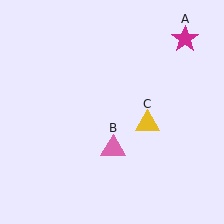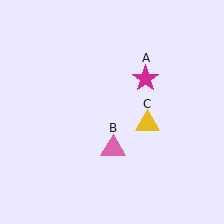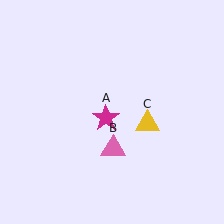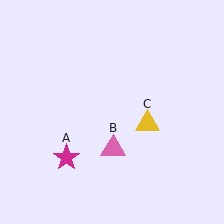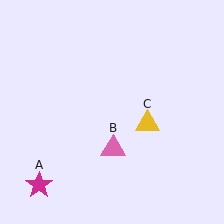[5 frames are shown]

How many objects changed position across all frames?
1 object changed position: magenta star (object A).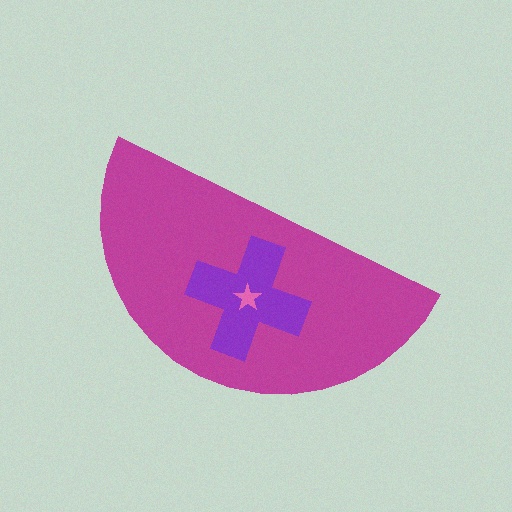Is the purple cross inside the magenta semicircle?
Yes.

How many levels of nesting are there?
3.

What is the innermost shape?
The pink star.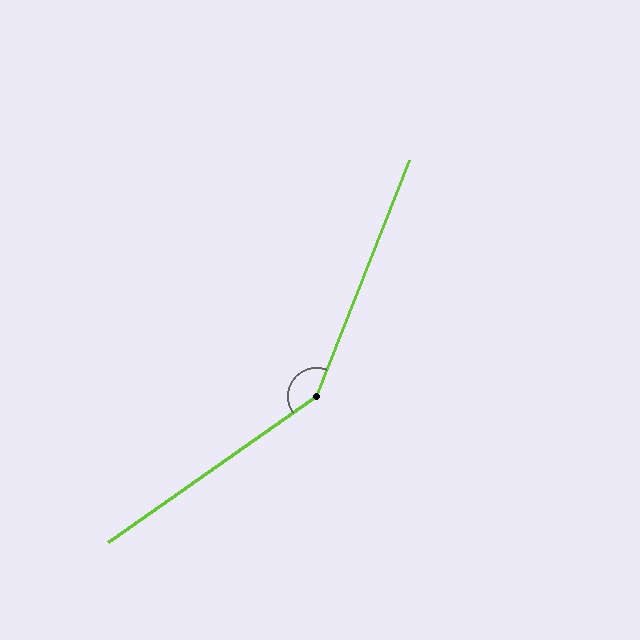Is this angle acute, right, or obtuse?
It is obtuse.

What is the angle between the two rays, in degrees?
Approximately 147 degrees.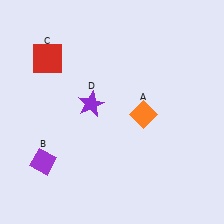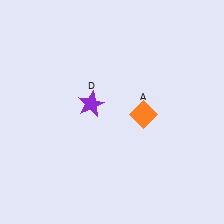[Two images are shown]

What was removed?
The red square (C), the purple diamond (B) were removed in Image 2.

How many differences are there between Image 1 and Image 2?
There are 2 differences between the two images.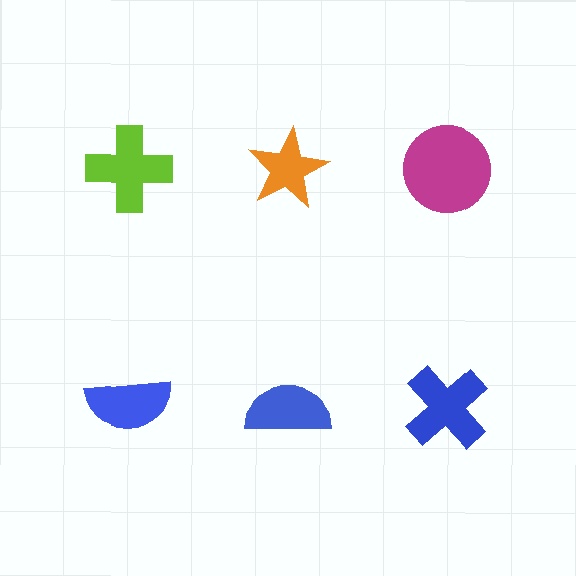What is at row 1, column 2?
An orange star.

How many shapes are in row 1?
3 shapes.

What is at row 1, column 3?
A magenta circle.